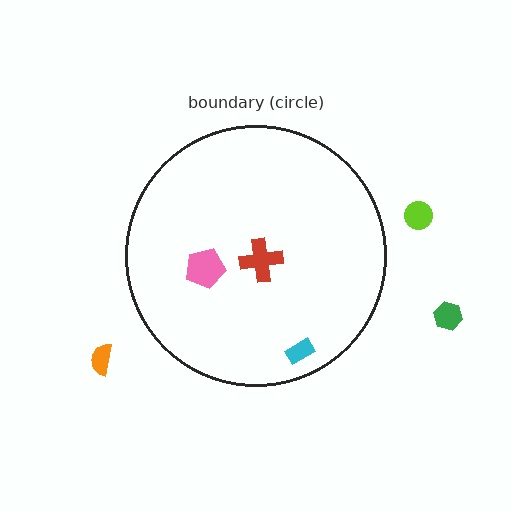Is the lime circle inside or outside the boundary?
Outside.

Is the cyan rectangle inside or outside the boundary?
Inside.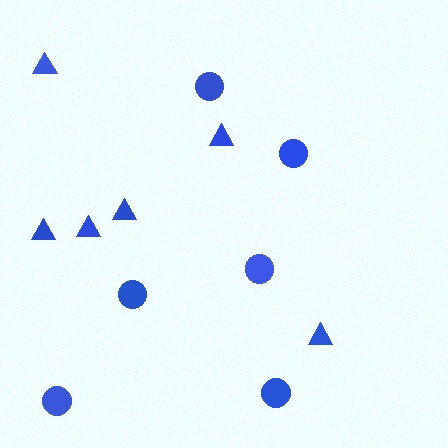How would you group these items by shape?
There are 2 groups: one group of triangles (6) and one group of circles (6).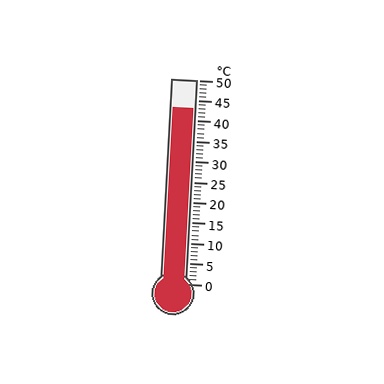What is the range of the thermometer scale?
The thermometer scale ranges from 0°C to 50°C.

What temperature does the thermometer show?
The thermometer shows approximately 43°C.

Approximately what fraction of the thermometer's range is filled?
The thermometer is filled to approximately 85% of its range.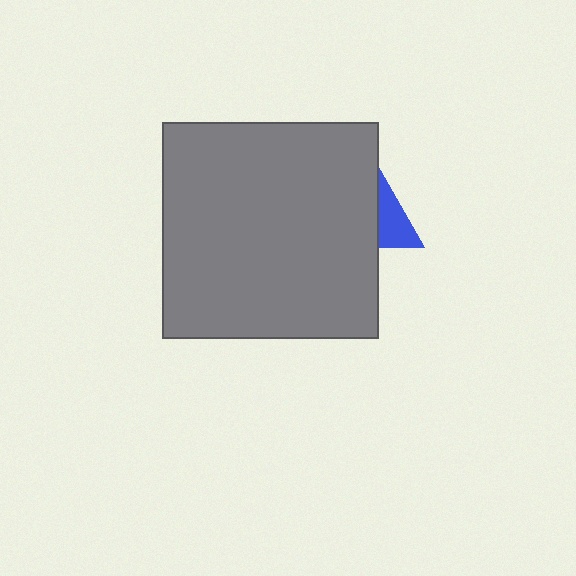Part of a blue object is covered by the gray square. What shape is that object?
It is a triangle.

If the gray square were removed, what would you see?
You would see the complete blue triangle.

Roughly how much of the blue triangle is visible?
A small part of it is visible (roughly 32%).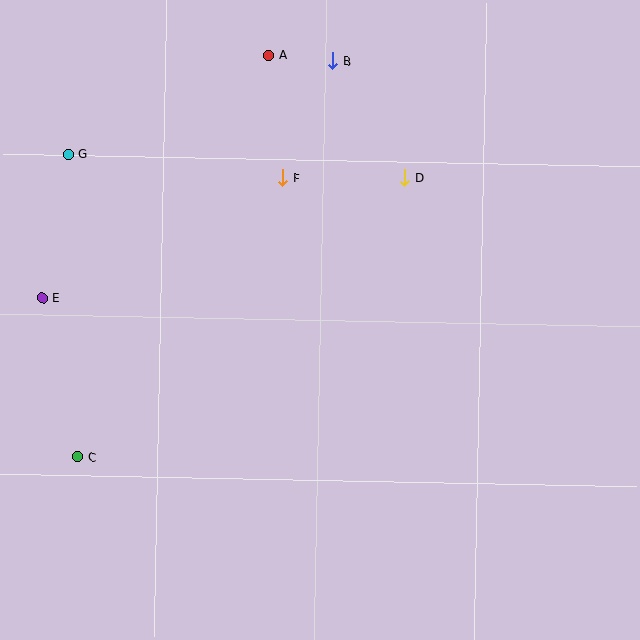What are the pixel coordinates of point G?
Point G is at (69, 154).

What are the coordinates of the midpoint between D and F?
The midpoint between D and F is at (344, 178).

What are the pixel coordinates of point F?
Point F is at (283, 178).